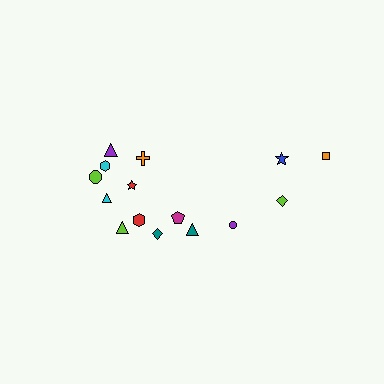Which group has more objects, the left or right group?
The left group.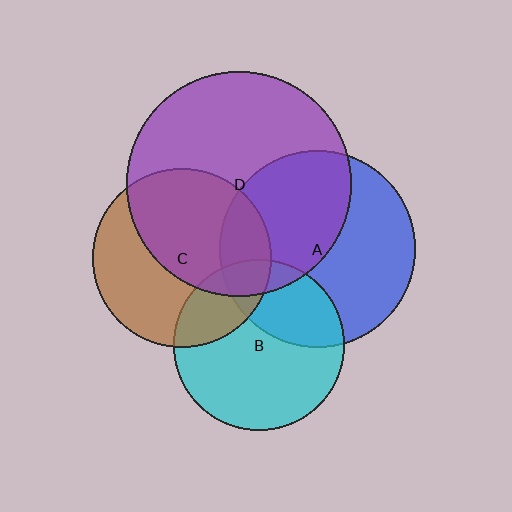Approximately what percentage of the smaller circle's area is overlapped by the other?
Approximately 10%.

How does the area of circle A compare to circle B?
Approximately 1.3 times.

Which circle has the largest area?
Circle D (purple).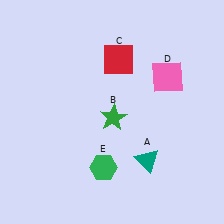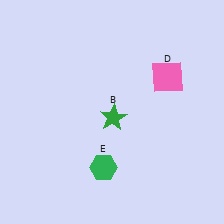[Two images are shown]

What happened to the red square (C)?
The red square (C) was removed in Image 2. It was in the top-right area of Image 1.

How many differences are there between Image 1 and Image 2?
There are 2 differences between the two images.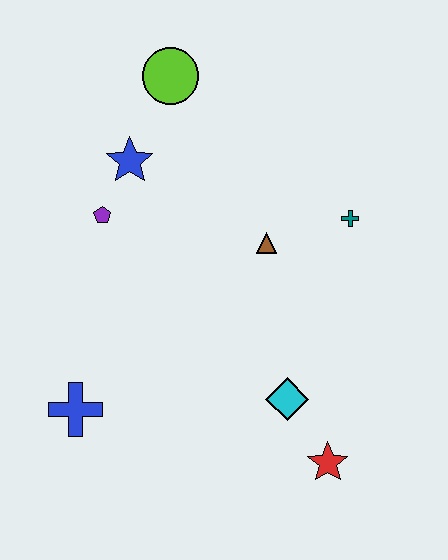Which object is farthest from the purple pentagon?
The red star is farthest from the purple pentagon.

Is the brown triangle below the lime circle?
Yes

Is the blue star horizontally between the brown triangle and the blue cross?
Yes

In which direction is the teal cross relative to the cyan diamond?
The teal cross is above the cyan diamond.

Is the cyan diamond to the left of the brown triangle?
No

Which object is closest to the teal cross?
The brown triangle is closest to the teal cross.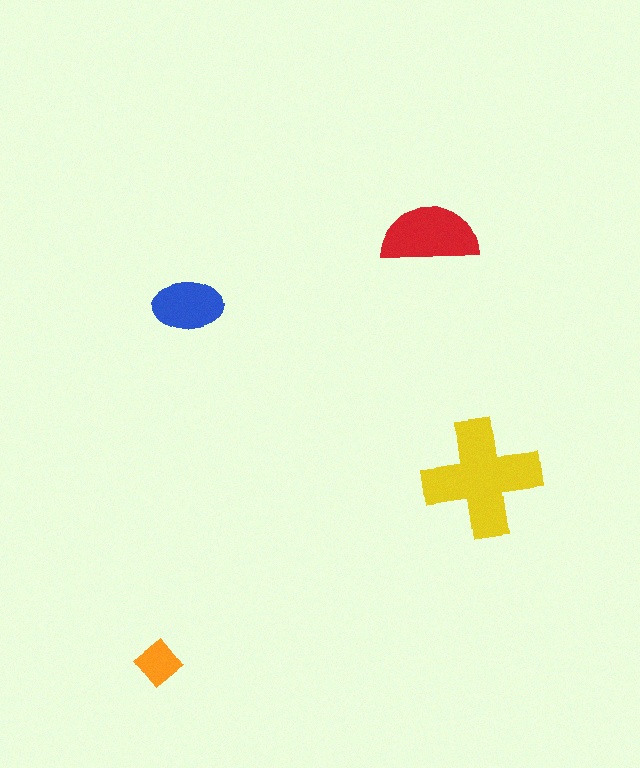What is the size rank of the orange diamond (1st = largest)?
4th.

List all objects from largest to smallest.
The yellow cross, the red semicircle, the blue ellipse, the orange diamond.